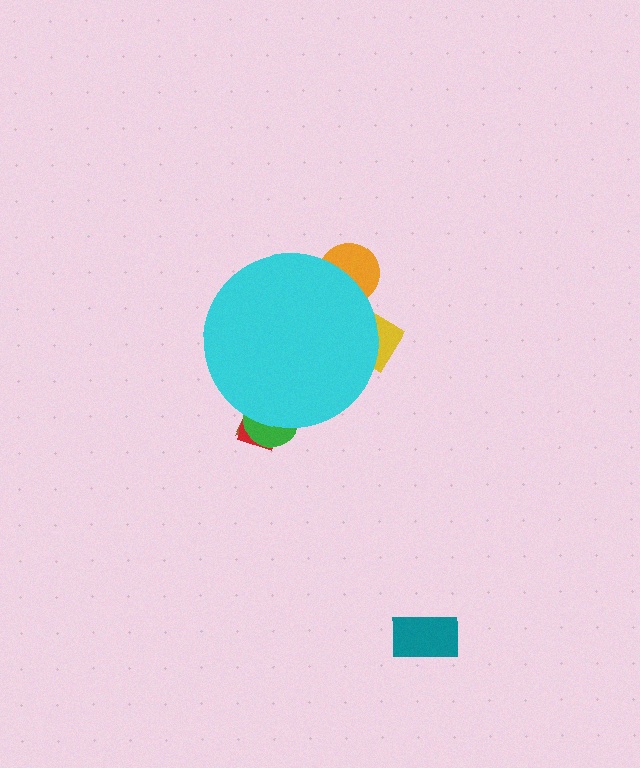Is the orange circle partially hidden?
Yes, the orange circle is partially hidden behind the cyan circle.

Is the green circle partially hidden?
Yes, the green circle is partially hidden behind the cyan circle.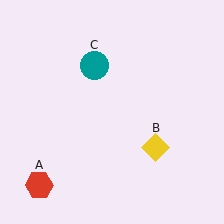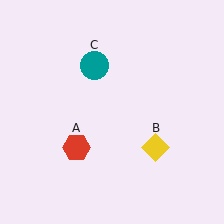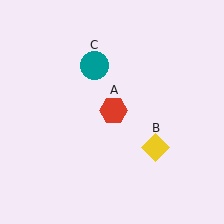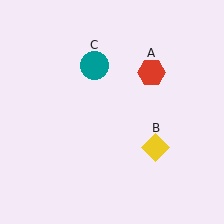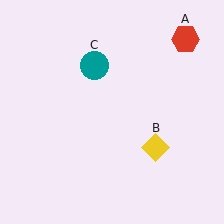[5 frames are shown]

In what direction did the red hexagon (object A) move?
The red hexagon (object A) moved up and to the right.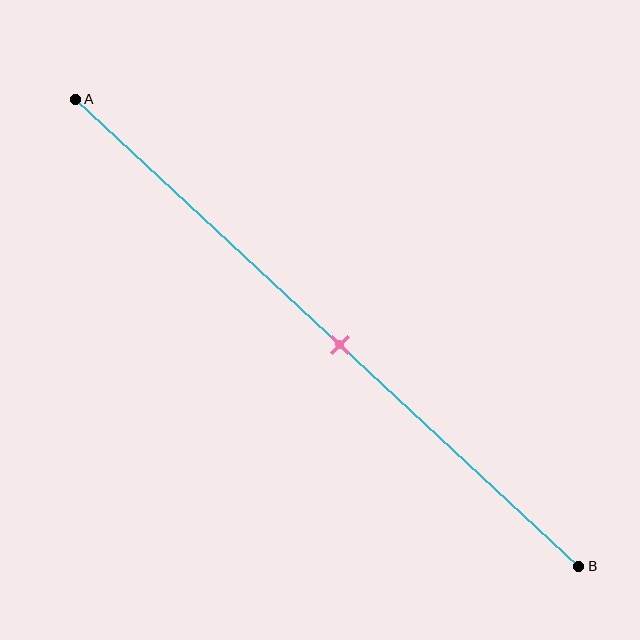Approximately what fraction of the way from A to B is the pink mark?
The pink mark is approximately 55% of the way from A to B.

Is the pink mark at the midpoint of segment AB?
Yes, the mark is approximately at the midpoint.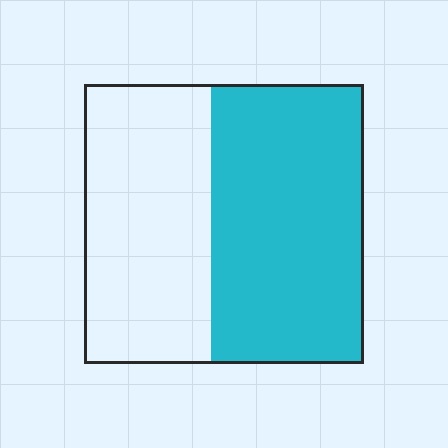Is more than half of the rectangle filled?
Yes.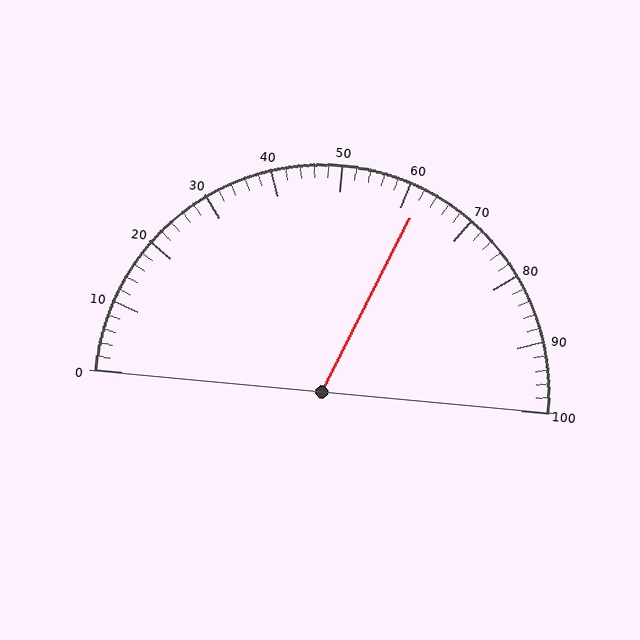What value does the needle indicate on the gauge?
The needle indicates approximately 62.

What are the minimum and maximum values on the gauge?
The gauge ranges from 0 to 100.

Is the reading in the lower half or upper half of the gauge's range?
The reading is in the upper half of the range (0 to 100).